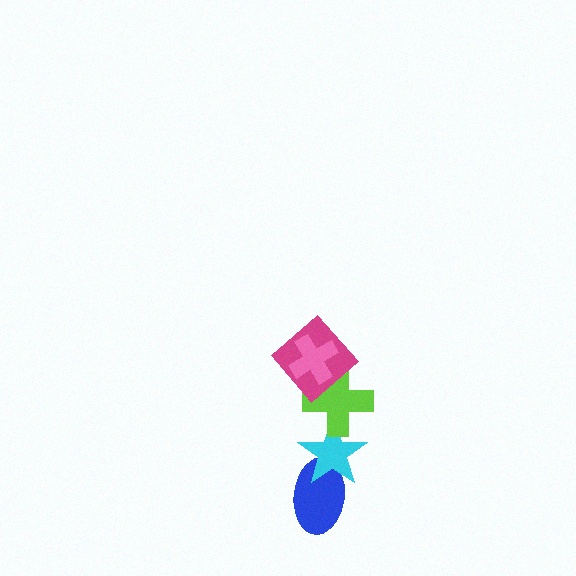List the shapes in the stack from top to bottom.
From top to bottom: the pink cross, the magenta diamond, the lime cross, the cyan star, the blue ellipse.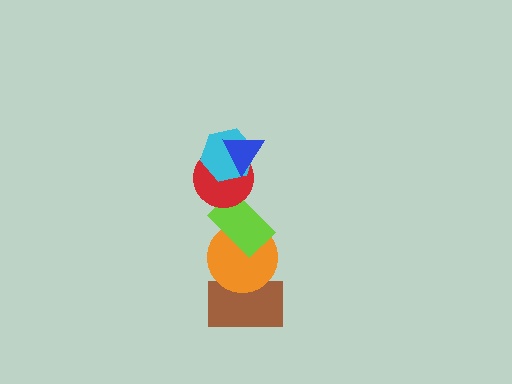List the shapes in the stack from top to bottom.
From top to bottom: the blue triangle, the cyan hexagon, the red circle, the lime rectangle, the orange circle, the brown rectangle.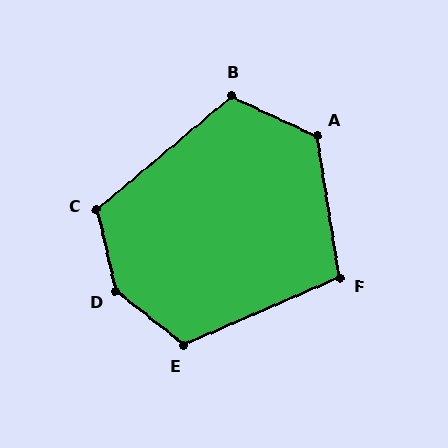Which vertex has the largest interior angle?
D, at approximately 141 degrees.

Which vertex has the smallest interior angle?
F, at approximately 104 degrees.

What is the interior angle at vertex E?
Approximately 118 degrees (obtuse).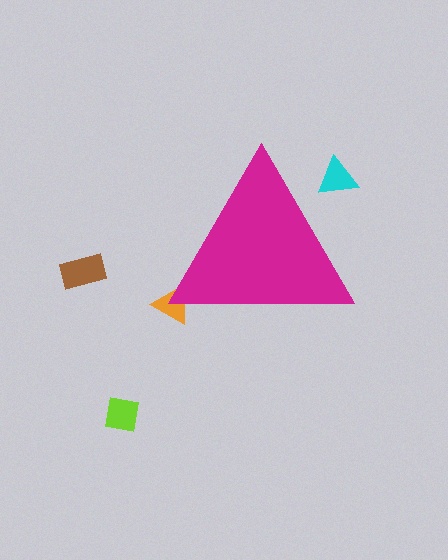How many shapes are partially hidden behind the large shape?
2 shapes are partially hidden.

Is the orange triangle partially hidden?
Yes, the orange triangle is partially hidden behind the magenta triangle.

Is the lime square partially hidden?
No, the lime square is fully visible.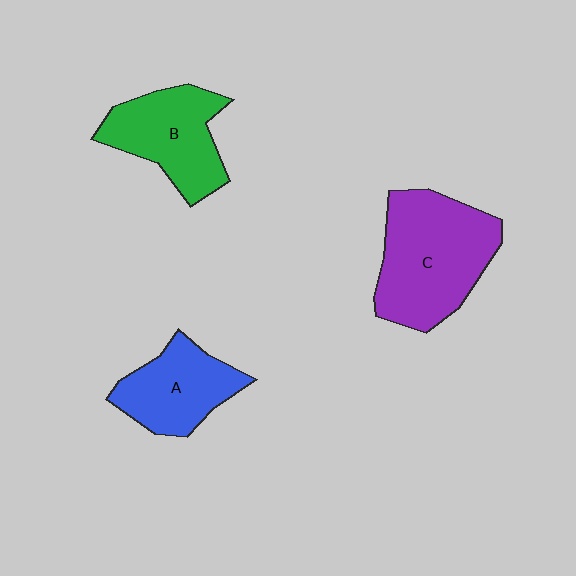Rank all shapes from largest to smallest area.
From largest to smallest: C (purple), B (green), A (blue).